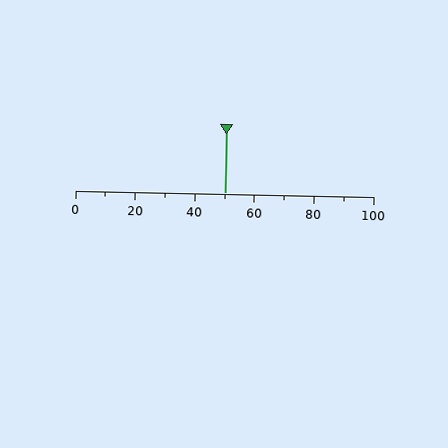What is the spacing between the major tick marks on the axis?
The major ticks are spaced 20 apart.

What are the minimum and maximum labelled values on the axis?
The axis runs from 0 to 100.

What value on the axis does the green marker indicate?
The marker indicates approximately 50.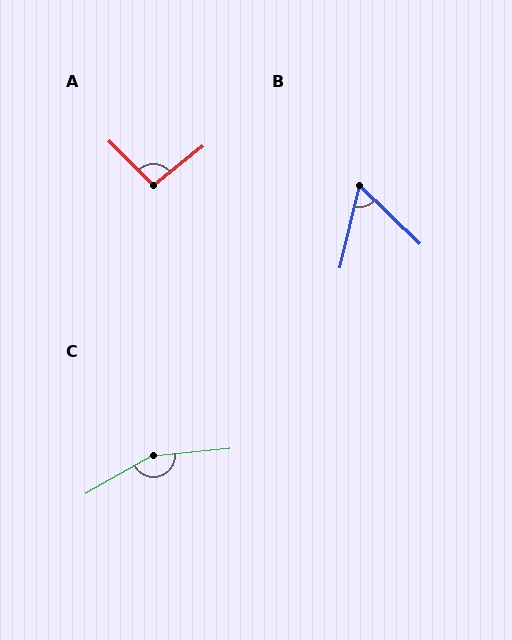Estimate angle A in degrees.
Approximately 96 degrees.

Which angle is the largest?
C, at approximately 156 degrees.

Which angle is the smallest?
B, at approximately 59 degrees.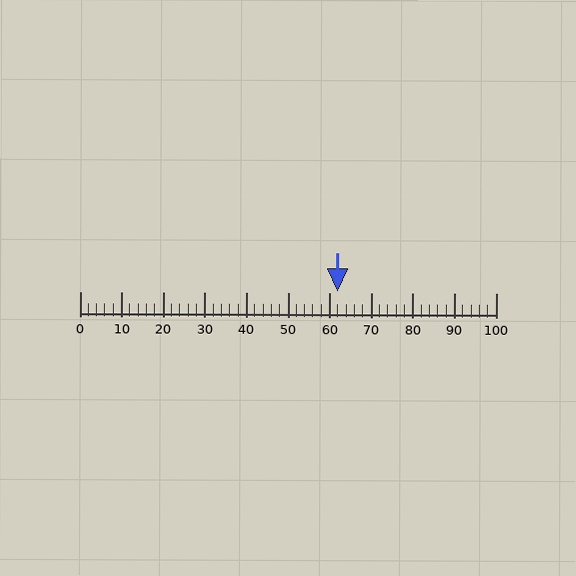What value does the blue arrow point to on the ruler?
The blue arrow points to approximately 62.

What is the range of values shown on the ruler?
The ruler shows values from 0 to 100.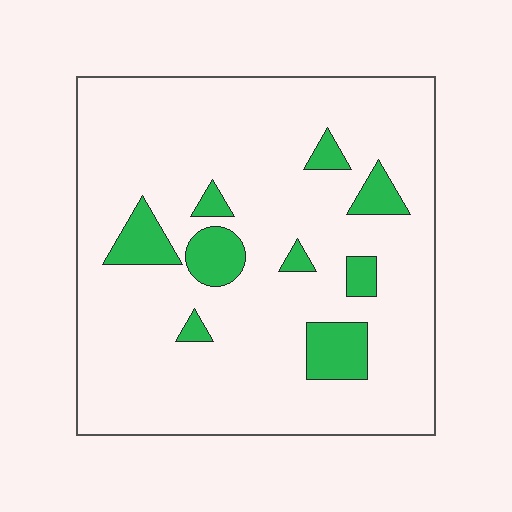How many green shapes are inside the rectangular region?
9.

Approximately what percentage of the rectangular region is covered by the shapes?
Approximately 10%.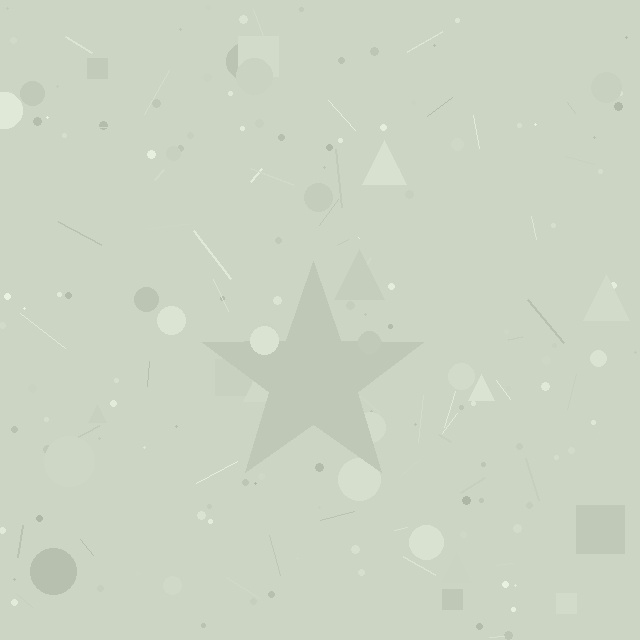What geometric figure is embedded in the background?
A star is embedded in the background.